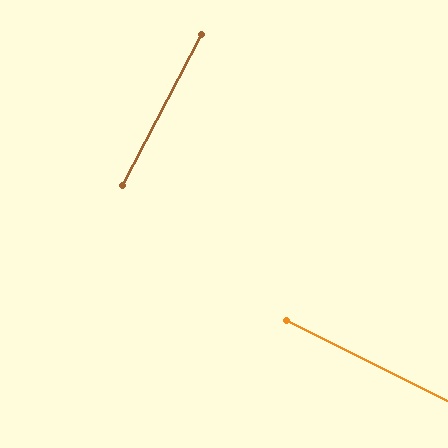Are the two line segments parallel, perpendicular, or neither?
Perpendicular — they meet at approximately 89°.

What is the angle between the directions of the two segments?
Approximately 89 degrees.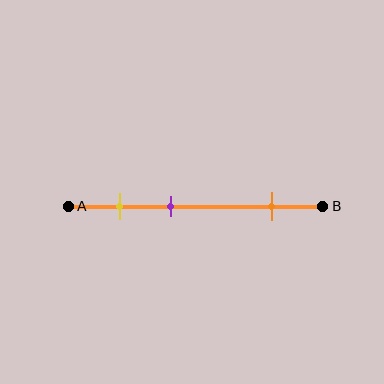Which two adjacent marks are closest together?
The yellow and purple marks are the closest adjacent pair.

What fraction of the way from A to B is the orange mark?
The orange mark is approximately 80% (0.8) of the way from A to B.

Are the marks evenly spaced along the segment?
No, the marks are not evenly spaced.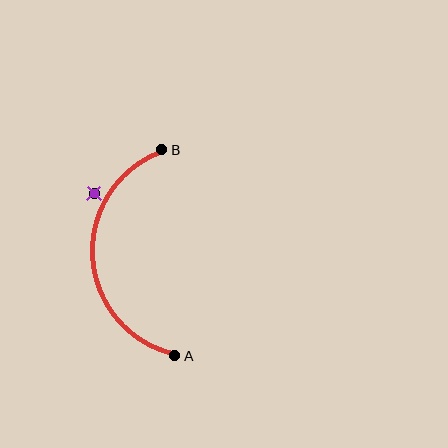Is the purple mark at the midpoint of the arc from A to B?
No — the purple mark does not lie on the arc at all. It sits slightly outside the curve.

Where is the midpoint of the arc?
The arc midpoint is the point on the curve farthest from the straight line joining A and B. It sits to the left of that line.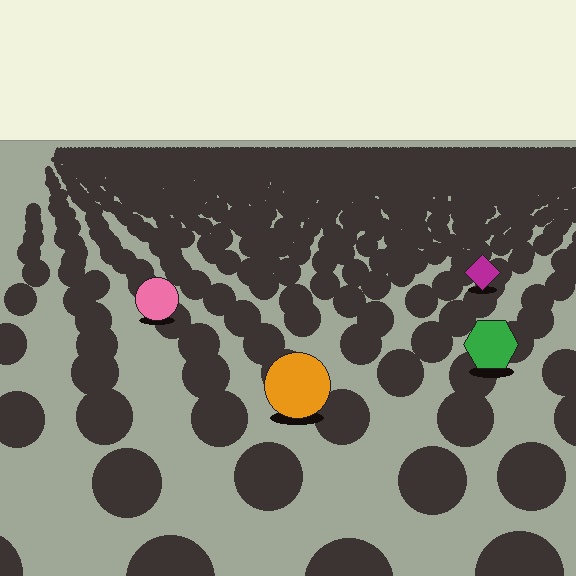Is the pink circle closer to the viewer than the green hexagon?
No. The green hexagon is closer — you can tell from the texture gradient: the ground texture is coarser near it.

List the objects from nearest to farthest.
From nearest to farthest: the orange circle, the green hexagon, the pink circle, the magenta diamond.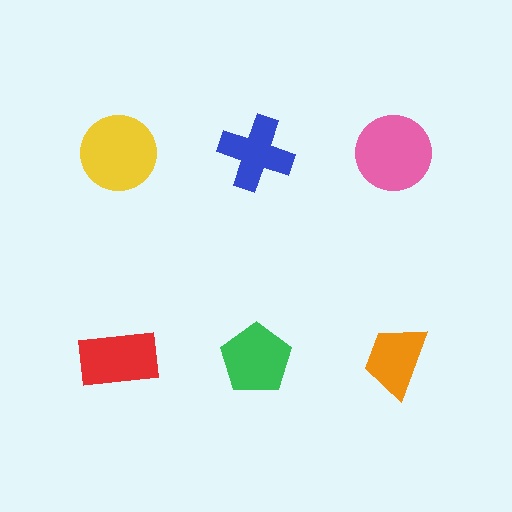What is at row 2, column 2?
A green pentagon.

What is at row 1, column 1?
A yellow circle.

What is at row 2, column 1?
A red rectangle.